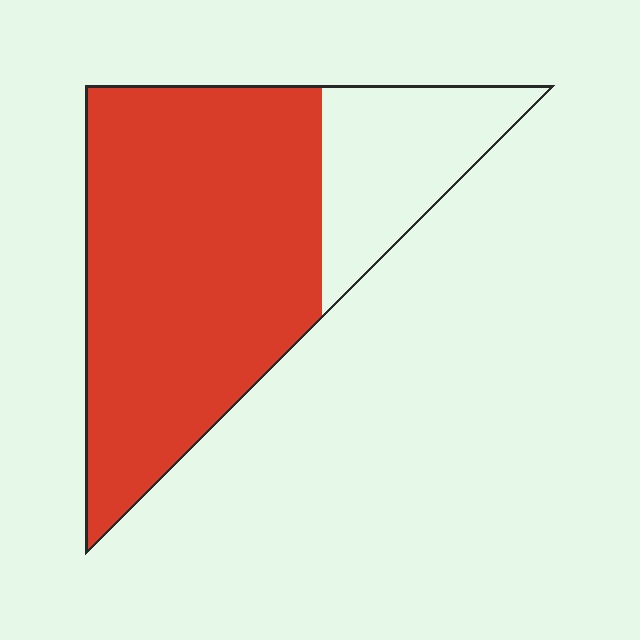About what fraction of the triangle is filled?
About three quarters (3/4).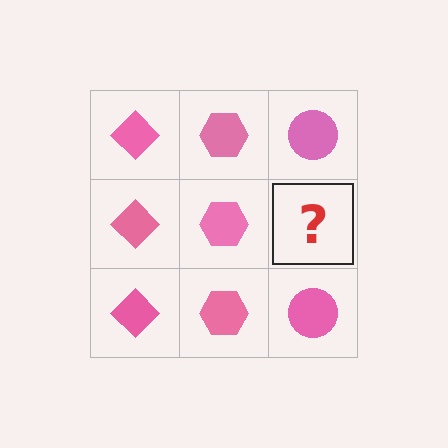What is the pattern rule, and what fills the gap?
The rule is that each column has a consistent shape. The gap should be filled with a pink circle.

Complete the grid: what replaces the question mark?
The question mark should be replaced with a pink circle.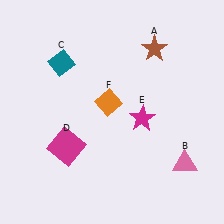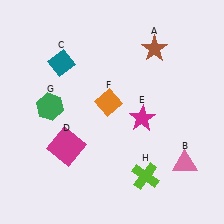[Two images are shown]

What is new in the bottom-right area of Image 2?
A lime cross (H) was added in the bottom-right area of Image 2.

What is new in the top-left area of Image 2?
A green hexagon (G) was added in the top-left area of Image 2.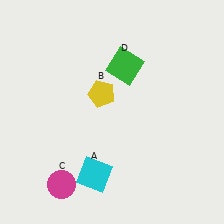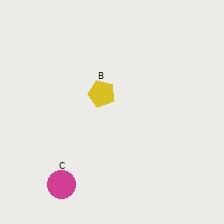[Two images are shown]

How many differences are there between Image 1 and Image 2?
There are 2 differences between the two images.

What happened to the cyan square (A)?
The cyan square (A) was removed in Image 2. It was in the bottom-left area of Image 1.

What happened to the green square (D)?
The green square (D) was removed in Image 2. It was in the top-right area of Image 1.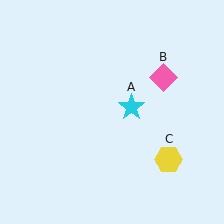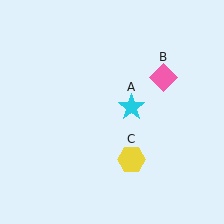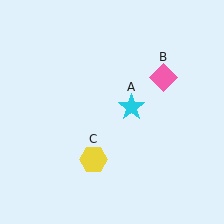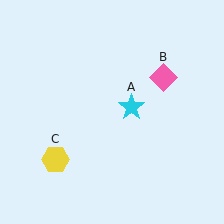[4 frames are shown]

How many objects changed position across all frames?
1 object changed position: yellow hexagon (object C).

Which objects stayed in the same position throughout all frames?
Cyan star (object A) and pink diamond (object B) remained stationary.